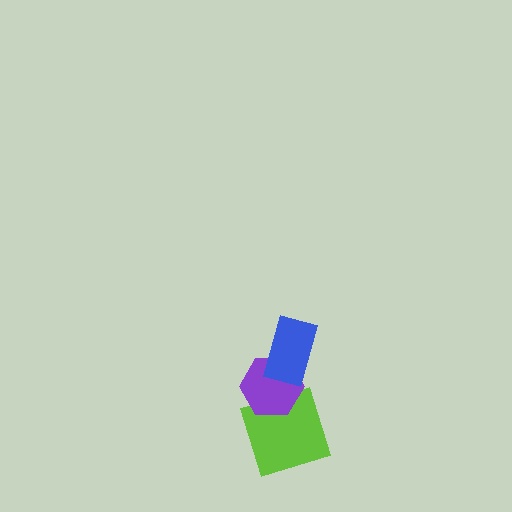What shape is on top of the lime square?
The purple hexagon is on top of the lime square.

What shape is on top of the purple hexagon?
The blue rectangle is on top of the purple hexagon.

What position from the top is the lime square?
The lime square is 3rd from the top.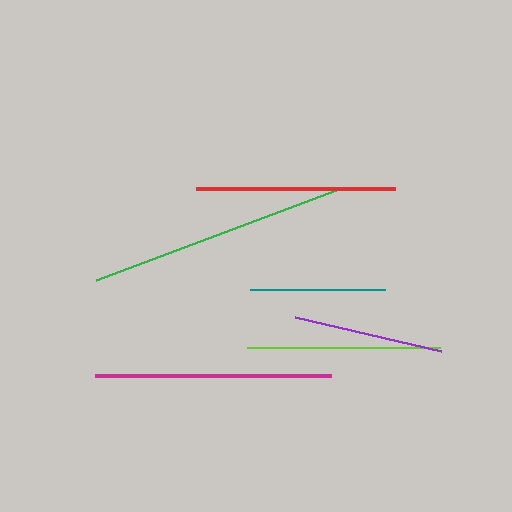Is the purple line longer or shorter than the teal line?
The purple line is longer than the teal line.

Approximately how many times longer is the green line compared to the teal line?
The green line is approximately 1.9 times the length of the teal line.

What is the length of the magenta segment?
The magenta segment is approximately 236 pixels long.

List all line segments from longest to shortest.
From longest to shortest: green, magenta, red, lime, purple, teal.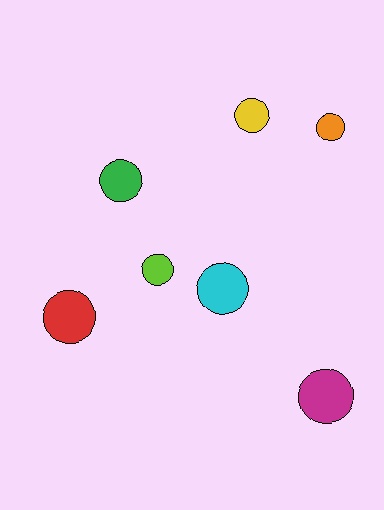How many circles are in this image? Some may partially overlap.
There are 7 circles.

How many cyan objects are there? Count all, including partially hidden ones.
There is 1 cyan object.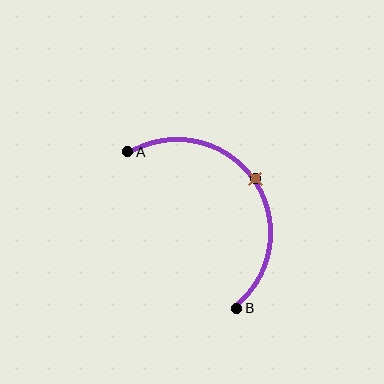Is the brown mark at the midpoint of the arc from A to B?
Yes. The brown mark lies on the arc at equal arc-length from both A and B — it is the arc midpoint.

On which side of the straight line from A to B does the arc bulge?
The arc bulges above and to the right of the straight line connecting A and B.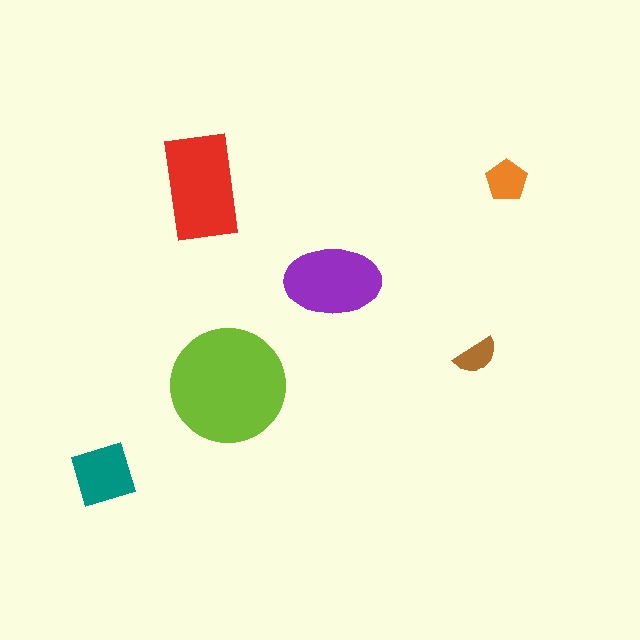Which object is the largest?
The lime circle.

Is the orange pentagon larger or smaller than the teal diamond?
Smaller.